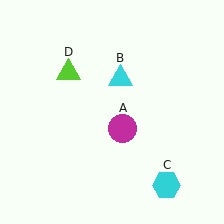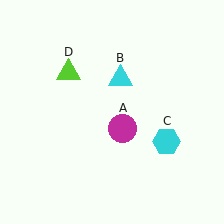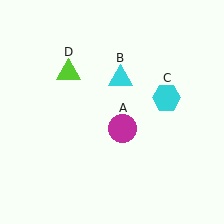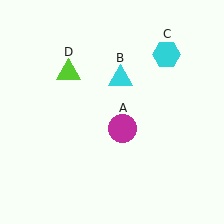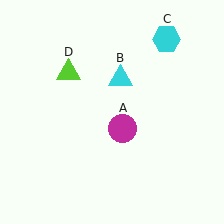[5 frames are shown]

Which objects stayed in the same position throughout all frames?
Magenta circle (object A) and cyan triangle (object B) and lime triangle (object D) remained stationary.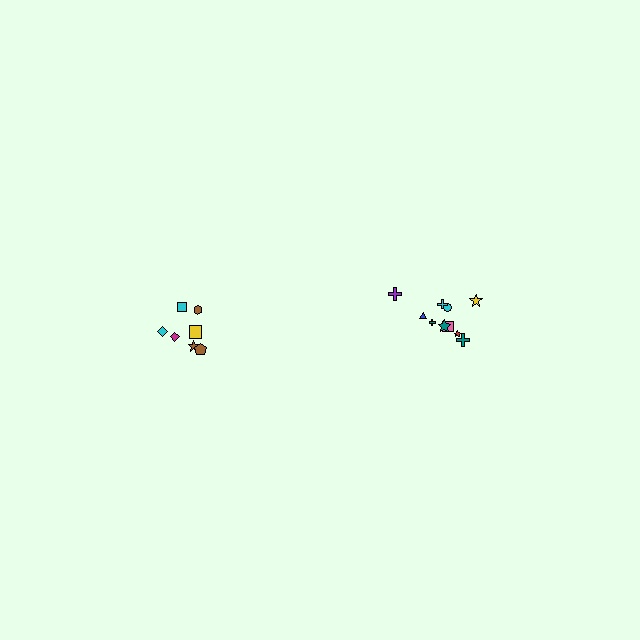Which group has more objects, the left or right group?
The right group.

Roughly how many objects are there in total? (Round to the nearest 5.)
Roughly 15 objects in total.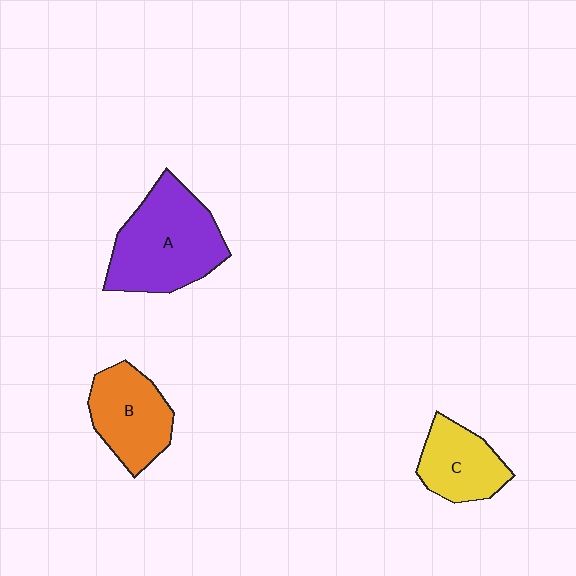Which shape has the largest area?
Shape A (purple).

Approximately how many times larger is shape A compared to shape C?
Approximately 1.8 times.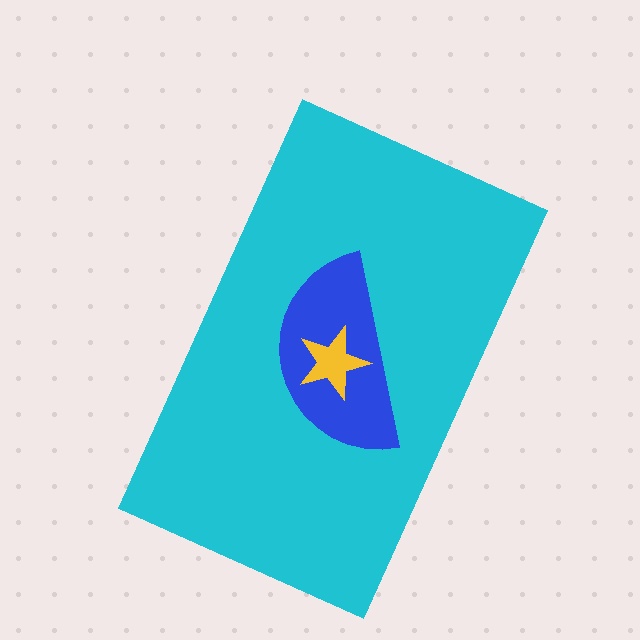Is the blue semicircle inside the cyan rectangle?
Yes.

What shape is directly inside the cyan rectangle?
The blue semicircle.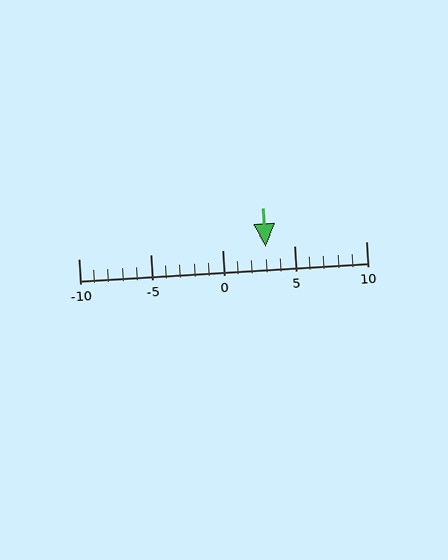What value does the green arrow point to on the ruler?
The green arrow points to approximately 3.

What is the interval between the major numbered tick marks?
The major tick marks are spaced 5 units apart.